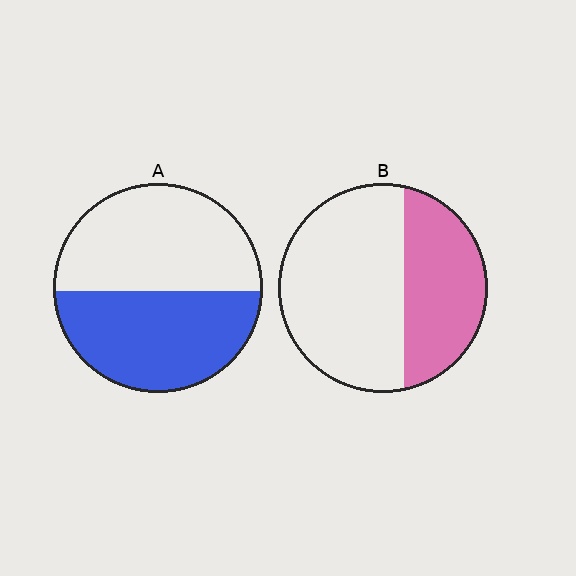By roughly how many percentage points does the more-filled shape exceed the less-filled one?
By roughly 10 percentage points (A over B).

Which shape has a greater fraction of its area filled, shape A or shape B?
Shape A.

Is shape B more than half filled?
No.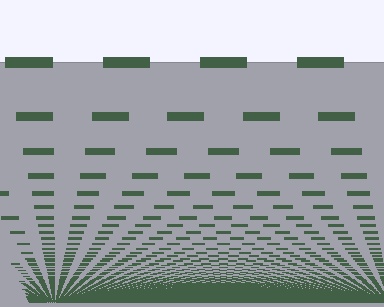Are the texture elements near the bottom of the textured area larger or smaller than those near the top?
Smaller. The gradient is inverted — elements near the bottom are smaller and denser.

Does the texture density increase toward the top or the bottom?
Density increases toward the bottom.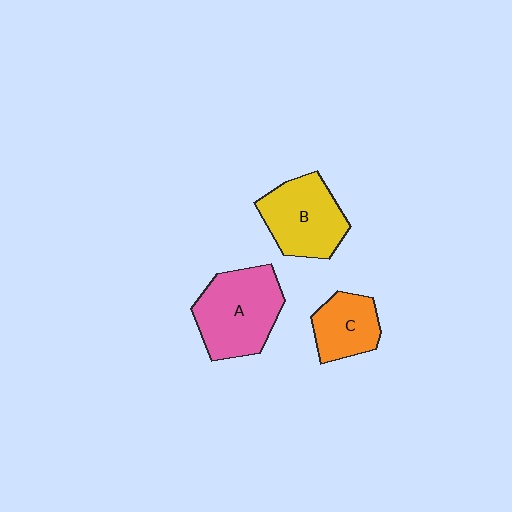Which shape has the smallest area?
Shape C (orange).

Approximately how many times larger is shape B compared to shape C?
Approximately 1.5 times.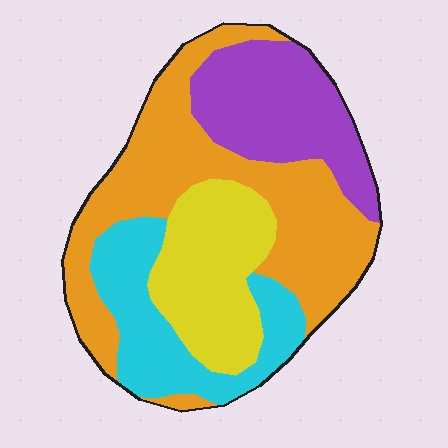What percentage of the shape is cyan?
Cyan takes up about one fifth (1/5) of the shape.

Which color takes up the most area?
Orange, at roughly 40%.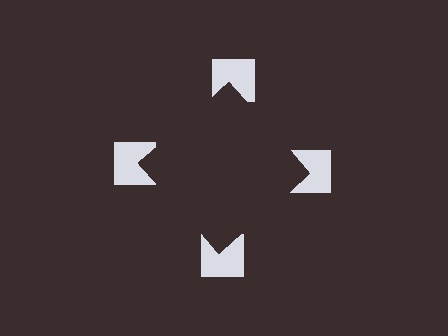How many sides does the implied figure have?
4 sides.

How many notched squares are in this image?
There are 4 — one at each vertex of the illusory square.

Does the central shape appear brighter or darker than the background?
It typically appears slightly darker than the background, even though no actual brightness change is drawn.